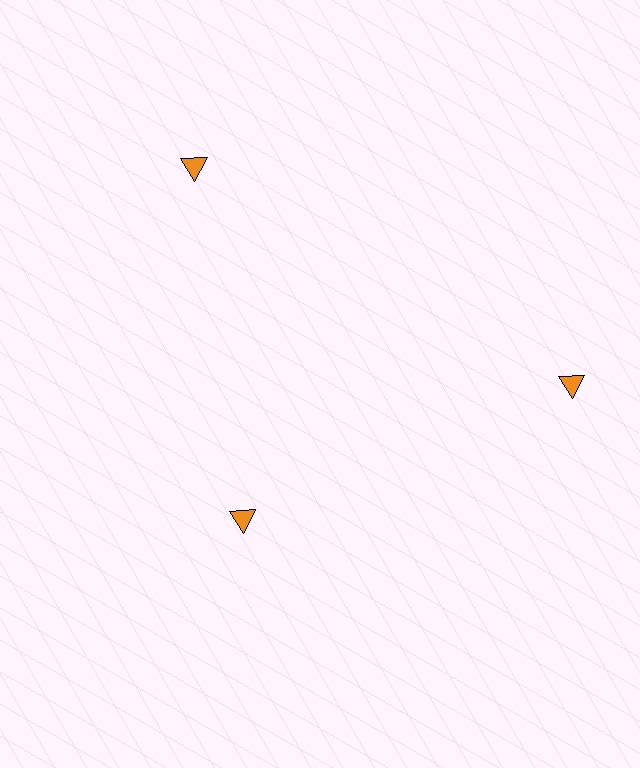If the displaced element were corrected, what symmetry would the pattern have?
It would have 3-fold rotational symmetry — the pattern would map onto itself every 120 degrees.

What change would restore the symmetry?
The symmetry would be restored by moving it outward, back onto the ring so that all 3 triangles sit at equal angles and equal distance from the center.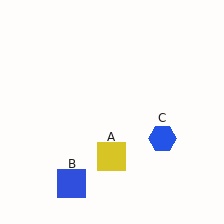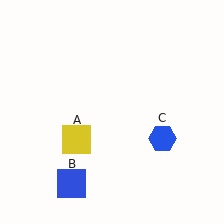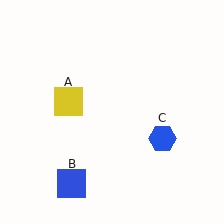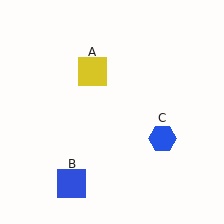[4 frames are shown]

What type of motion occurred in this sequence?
The yellow square (object A) rotated clockwise around the center of the scene.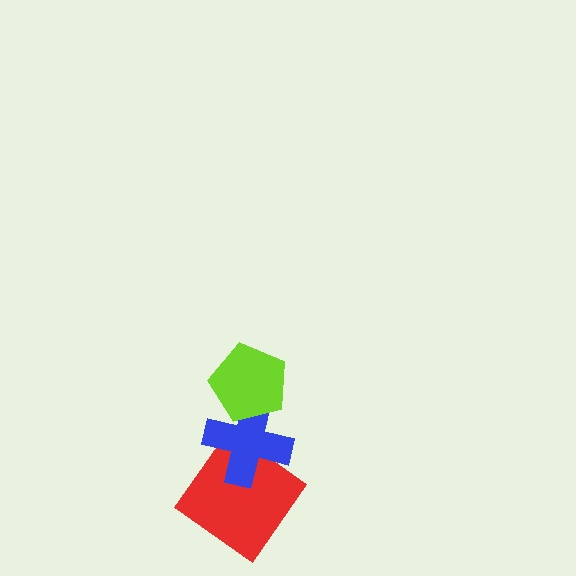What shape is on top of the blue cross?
The lime pentagon is on top of the blue cross.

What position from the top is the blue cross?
The blue cross is 2nd from the top.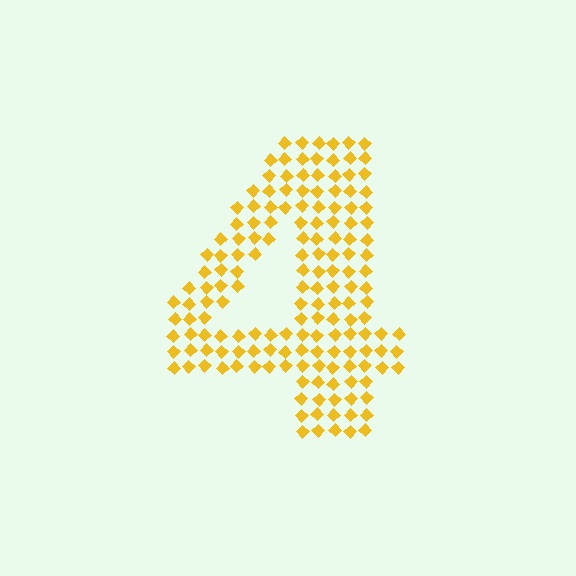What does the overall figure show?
The overall figure shows the digit 4.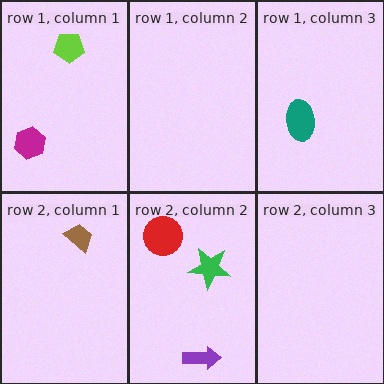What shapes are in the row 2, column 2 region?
The green star, the red circle, the purple arrow.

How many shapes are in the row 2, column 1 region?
1.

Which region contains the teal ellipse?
The row 1, column 3 region.